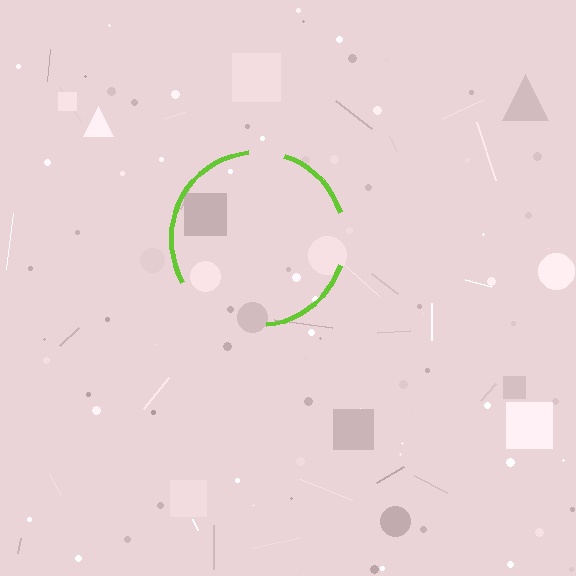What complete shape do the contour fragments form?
The contour fragments form a circle.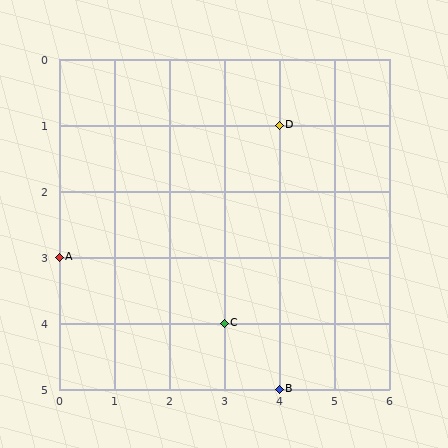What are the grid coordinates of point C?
Point C is at grid coordinates (3, 4).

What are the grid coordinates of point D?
Point D is at grid coordinates (4, 1).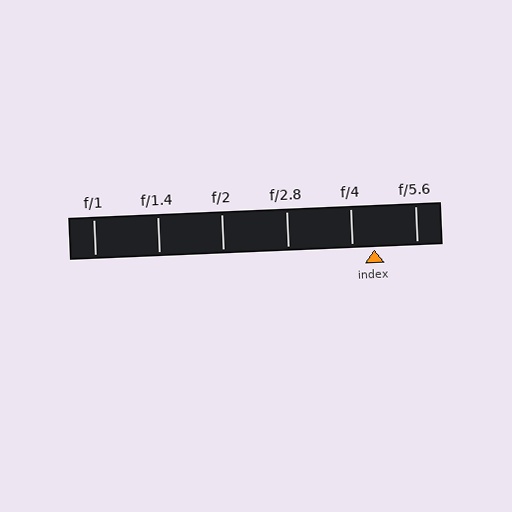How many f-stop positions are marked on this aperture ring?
There are 6 f-stop positions marked.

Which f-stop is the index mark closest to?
The index mark is closest to f/4.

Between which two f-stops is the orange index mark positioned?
The index mark is between f/4 and f/5.6.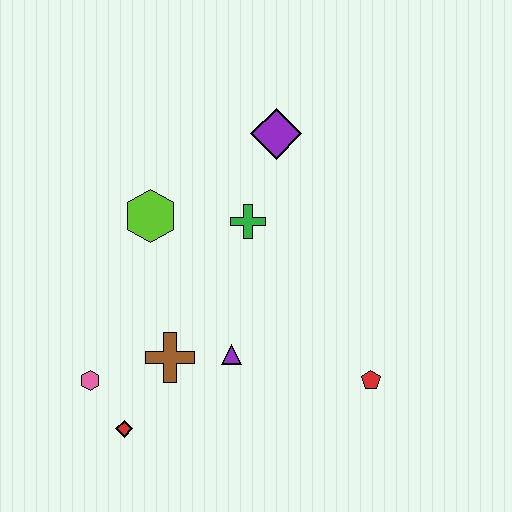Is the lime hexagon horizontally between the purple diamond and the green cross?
No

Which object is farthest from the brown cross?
The purple diamond is farthest from the brown cross.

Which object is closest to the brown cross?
The purple triangle is closest to the brown cross.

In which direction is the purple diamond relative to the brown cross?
The purple diamond is above the brown cross.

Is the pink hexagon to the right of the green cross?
No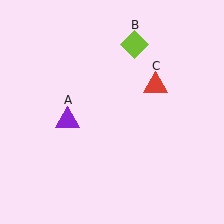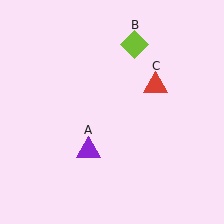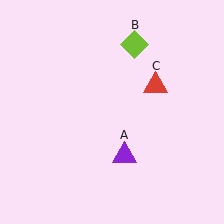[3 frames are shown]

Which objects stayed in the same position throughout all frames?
Lime diamond (object B) and red triangle (object C) remained stationary.